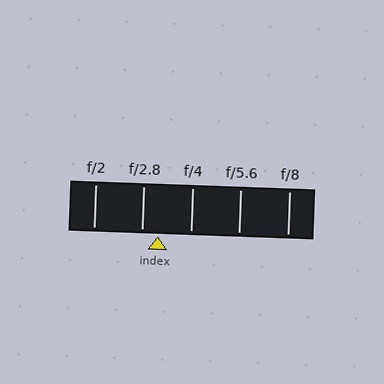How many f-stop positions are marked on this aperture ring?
There are 5 f-stop positions marked.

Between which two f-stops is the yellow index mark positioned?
The index mark is between f/2.8 and f/4.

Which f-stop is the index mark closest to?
The index mark is closest to f/2.8.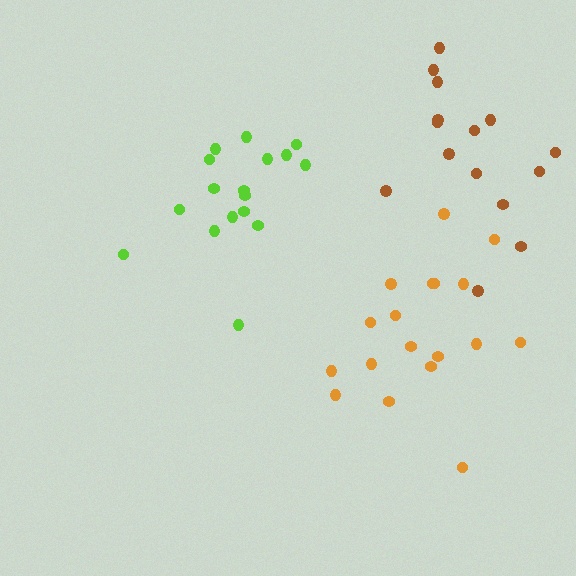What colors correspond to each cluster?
The clusters are colored: orange, lime, brown.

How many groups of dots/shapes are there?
There are 3 groups.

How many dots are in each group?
Group 1: 18 dots, Group 2: 17 dots, Group 3: 15 dots (50 total).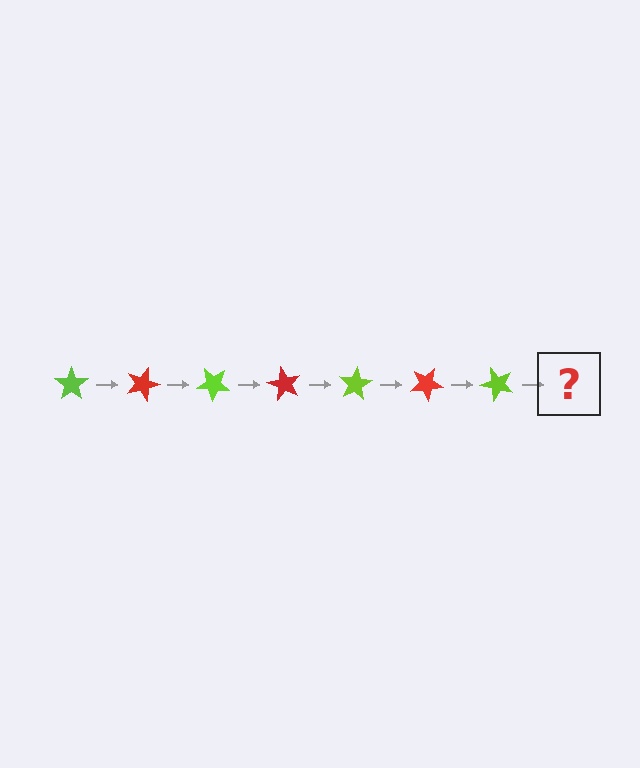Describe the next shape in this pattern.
It should be a red star, rotated 140 degrees from the start.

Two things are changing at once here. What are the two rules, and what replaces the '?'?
The two rules are that it rotates 20 degrees each step and the color cycles through lime and red. The '?' should be a red star, rotated 140 degrees from the start.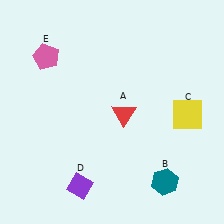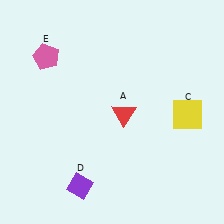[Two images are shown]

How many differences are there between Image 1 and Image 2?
There is 1 difference between the two images.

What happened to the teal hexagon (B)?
The teal hexagon (B) was removed in Image 2. It was in the bottom-right area of Image 1.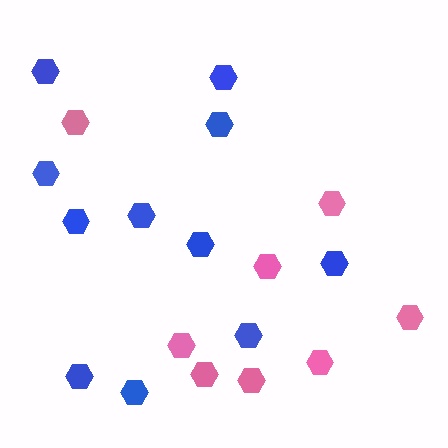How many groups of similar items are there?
There are 2 groups: one group of pink hexagons (8) and one group of blue hexagons (11).